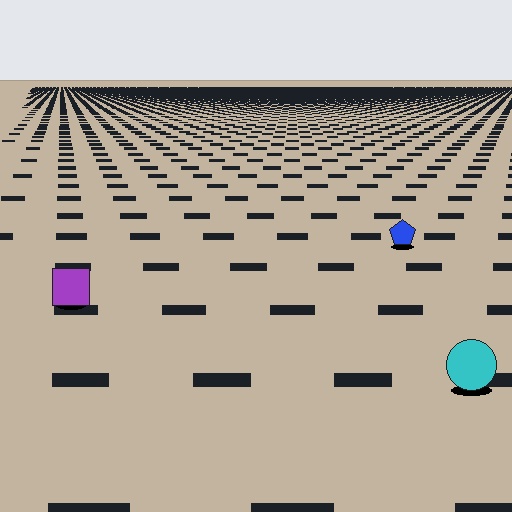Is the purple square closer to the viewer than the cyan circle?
No. The cyan circle is closer — you can tell from the texture gradient: the ground texture is coarser near it.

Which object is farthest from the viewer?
The blue pentagon is farthest from the viewer. It appears smaller and the ground texture around it is denser.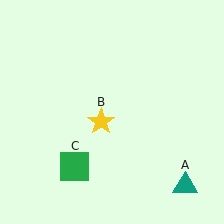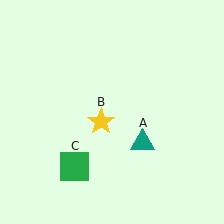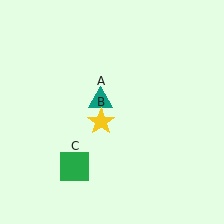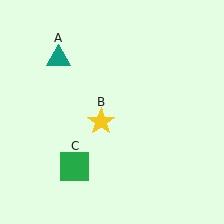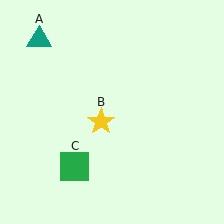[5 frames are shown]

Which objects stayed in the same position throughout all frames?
Yellow star (object B) and green square (object C) remained stationary.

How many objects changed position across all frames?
1 object changed position: teal triangle (object A).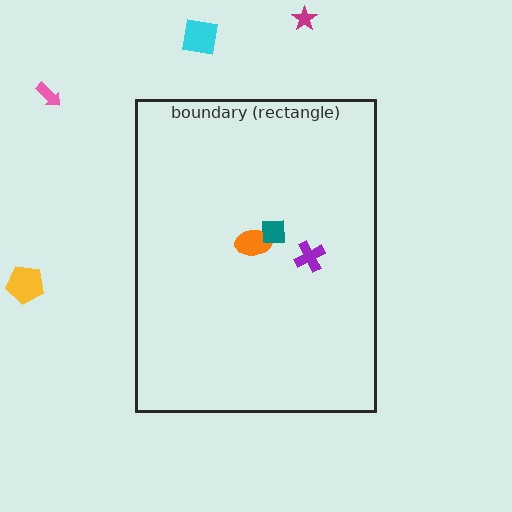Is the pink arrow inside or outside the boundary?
Outside.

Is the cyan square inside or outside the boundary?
Outside.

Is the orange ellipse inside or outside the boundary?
Inside.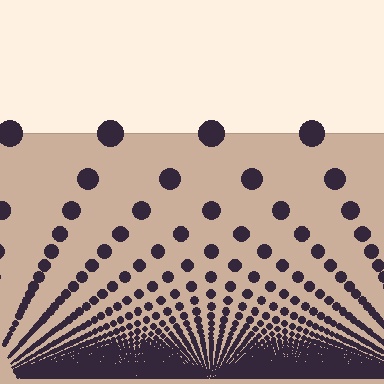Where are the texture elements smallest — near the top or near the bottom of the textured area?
Near the bottom.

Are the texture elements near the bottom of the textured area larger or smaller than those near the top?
Smaller. The gradient is inverted — elements near the bottom are smaller and denser.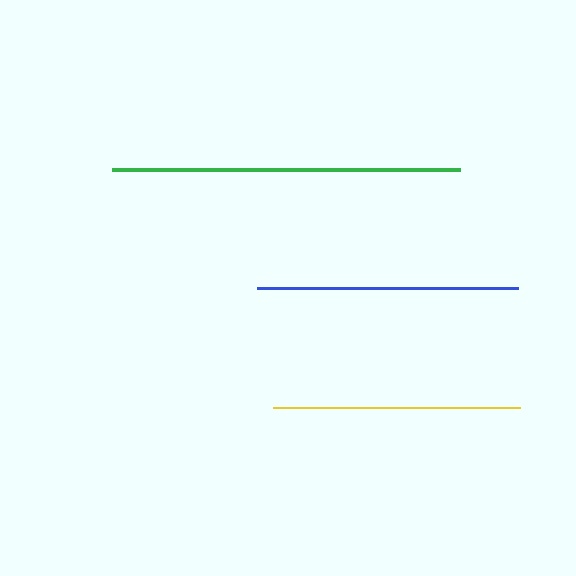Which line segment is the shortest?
The yellow line is the shortest at approximately 247 pixels.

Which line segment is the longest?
The green line is the longest at approximately 349 pixels.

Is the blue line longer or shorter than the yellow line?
The blue line is longer than the yellow line.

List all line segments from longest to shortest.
From longest to shortest: green, blue, yellow.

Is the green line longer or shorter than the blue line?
The green line is longer than the blue line.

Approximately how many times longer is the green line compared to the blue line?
The green line is approximately 1.3 times the length of the blue line.